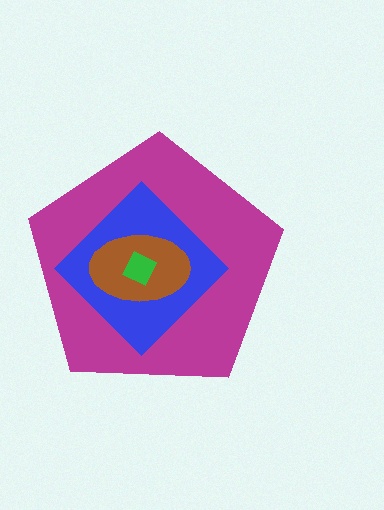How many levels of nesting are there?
4.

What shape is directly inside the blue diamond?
The brown ellipse.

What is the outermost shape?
The magenta pentagon.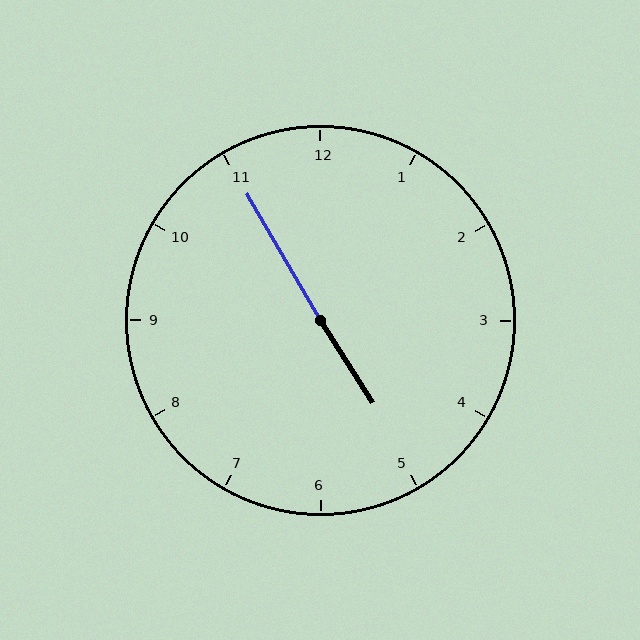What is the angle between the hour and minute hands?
Approximately 178 degrees.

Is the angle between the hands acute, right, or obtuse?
It is obtuse.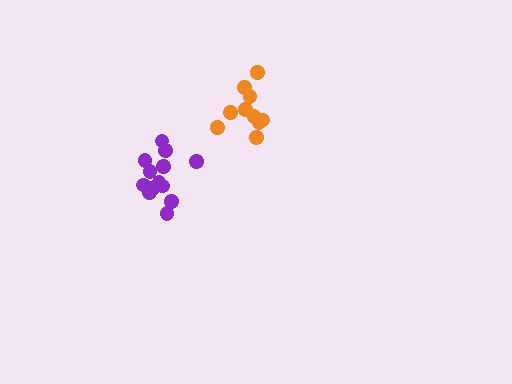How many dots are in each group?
Group 1: 10 dots, Group 2: 13 dots (23 total).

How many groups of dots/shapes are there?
There are 2 groups.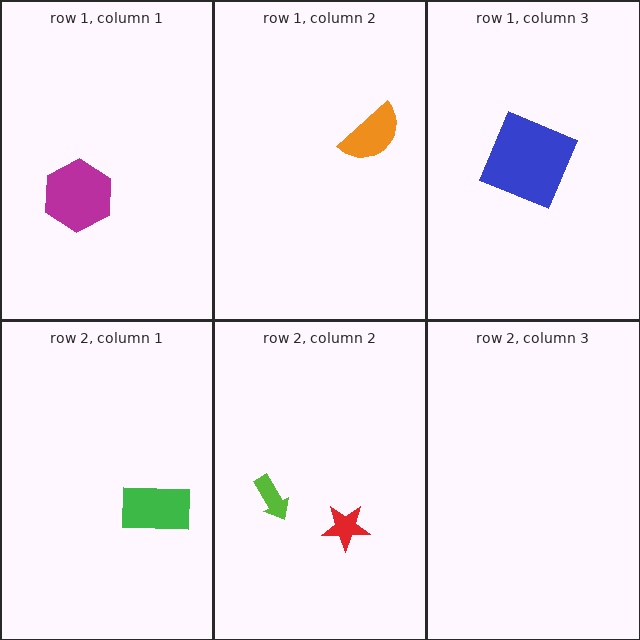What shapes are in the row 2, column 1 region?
The green rectangle.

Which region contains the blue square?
The row 1, column 3 region.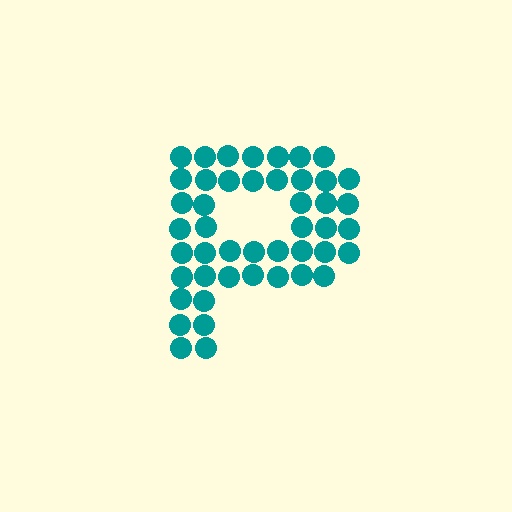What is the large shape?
The large shape is the letter P.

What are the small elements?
The small elements are circles.